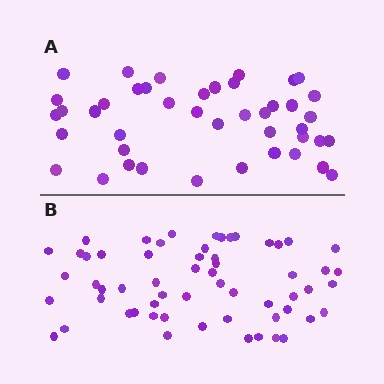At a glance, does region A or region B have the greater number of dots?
Region B (the bottom region) has more dots.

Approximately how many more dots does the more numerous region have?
Region B has approximately 15 more dots than region A.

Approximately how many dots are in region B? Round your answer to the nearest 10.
About 60 dots. (The exact count is 59, which rounds to 60.)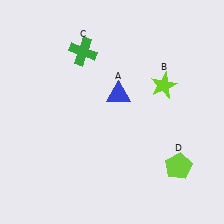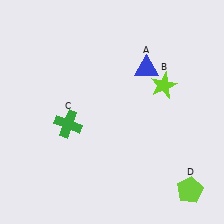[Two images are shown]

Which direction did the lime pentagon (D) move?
The lime pentagon (D) moved down.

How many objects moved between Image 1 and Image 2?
3 objects moved between the two images.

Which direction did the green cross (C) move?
The green cross (C) moved down.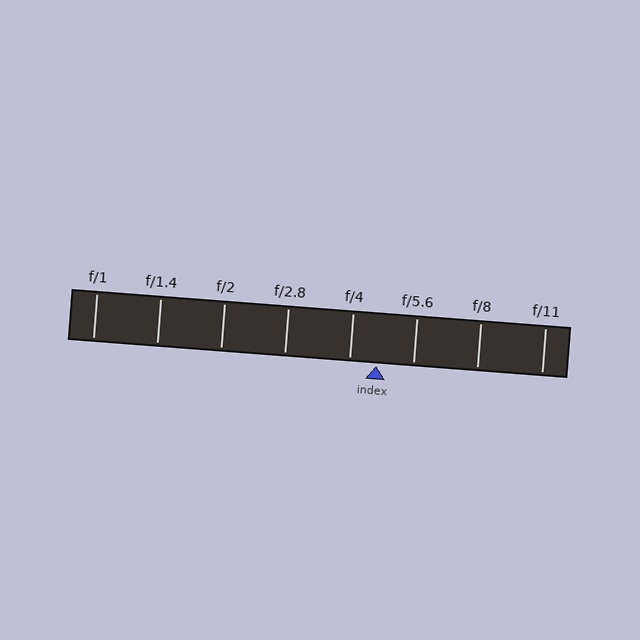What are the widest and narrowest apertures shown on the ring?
The widest aperture shown is f/1 and the narrowest is f/11.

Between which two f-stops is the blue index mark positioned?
The index mark is between f/4 and f/5.6.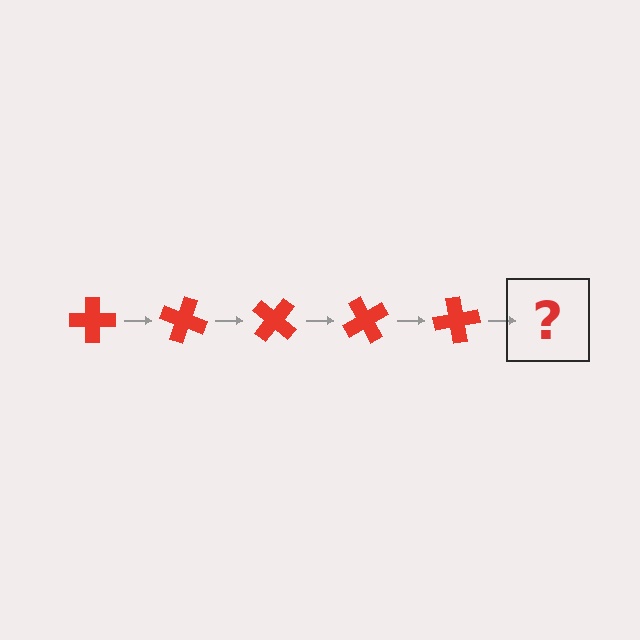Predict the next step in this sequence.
The next step is a red cross rotated 100 degrees.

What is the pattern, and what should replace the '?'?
The pattern is that the cross rotates 20 degrees each step. The '?' should be a red cross rotated 100 degrees.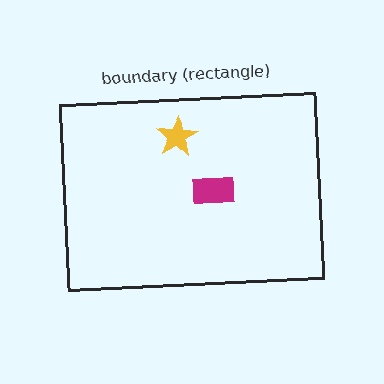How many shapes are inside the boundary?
2 inside, 0 outside.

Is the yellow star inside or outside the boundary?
Inside.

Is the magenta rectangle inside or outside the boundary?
Inside.